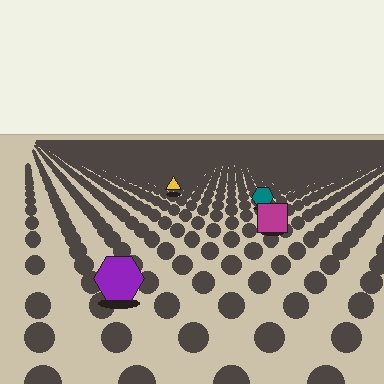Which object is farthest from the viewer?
The yellow triangle is farthest from the viewer. It appears smaller and the ground texture around it is denser.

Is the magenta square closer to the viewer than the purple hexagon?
No. The purple hexagon is closer — you can tell from the texture gradient: the ground texture is coarser near it.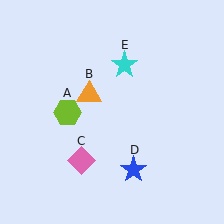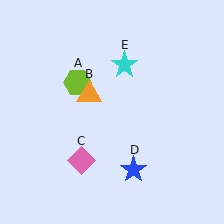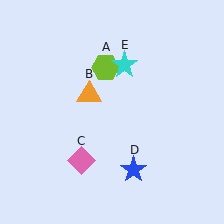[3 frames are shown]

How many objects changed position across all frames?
1 object changed position: lime hexagon (object A).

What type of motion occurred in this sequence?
The lime hexagon (object A) rotated clockwise around the center of the scene.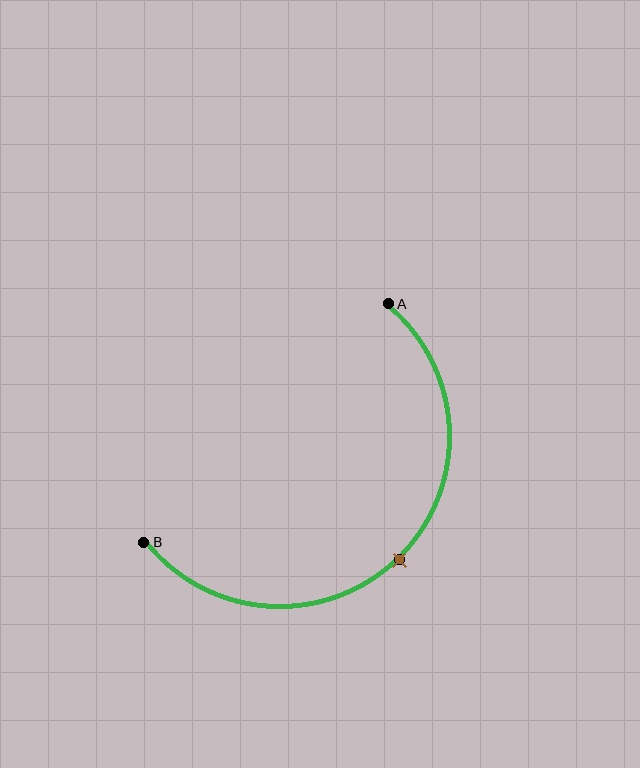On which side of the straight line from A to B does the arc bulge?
The arc bulges below and to the right of the straight line connecting A and B.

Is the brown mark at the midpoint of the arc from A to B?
Yes. The brown mark lies on the arc at equal arc-length from both A and B — it is the arc midpoint.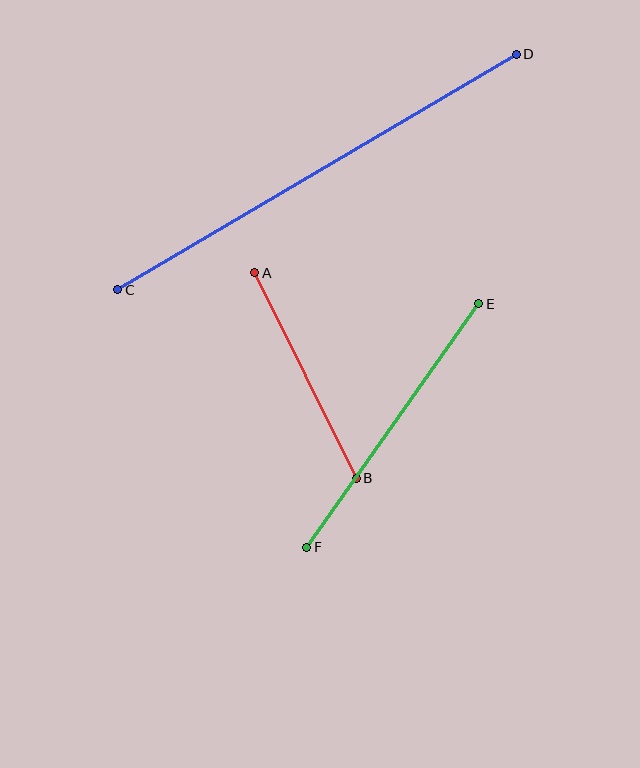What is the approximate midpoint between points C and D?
The midpoint is at approximately (317, 172) pixels.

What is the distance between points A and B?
The distance is approximately 229 pixels.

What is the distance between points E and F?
The distance is approximately 298 pixels.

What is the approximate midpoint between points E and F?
The midpoint is at approximately (393, 426) pixels.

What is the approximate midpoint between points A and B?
The midpoint is at approximately (305, 376) pixels.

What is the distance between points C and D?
The distance is approximately 463 pixels.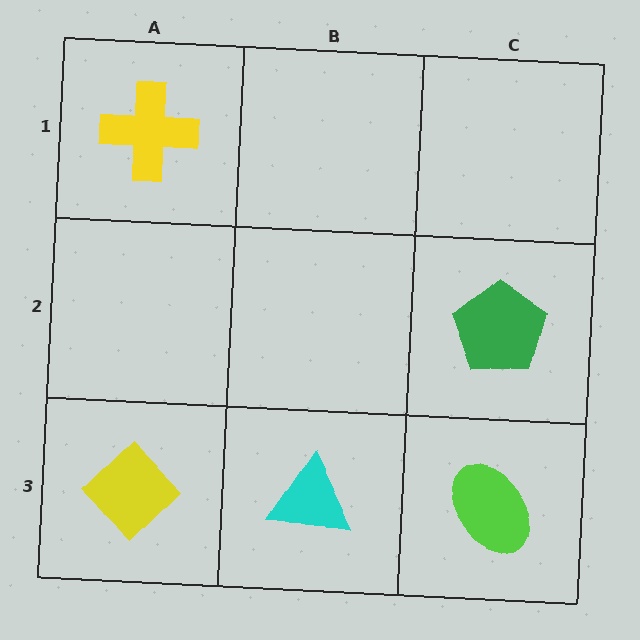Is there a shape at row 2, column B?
No, that cell is empty.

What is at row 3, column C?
A lime ellipse.